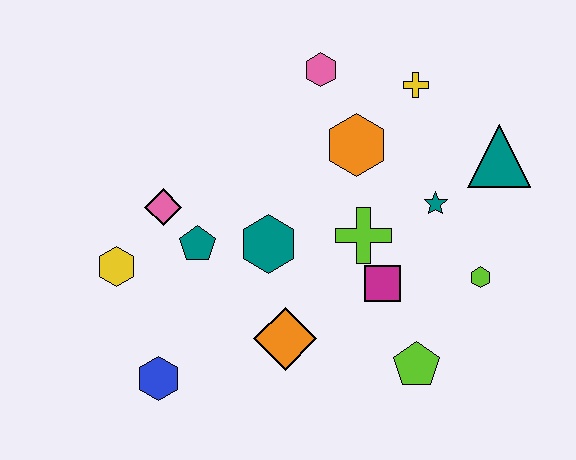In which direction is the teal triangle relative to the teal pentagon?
The teal triangle is to the right of the teal pentagon.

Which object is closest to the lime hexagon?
The teal star is closest to the lime hexagon.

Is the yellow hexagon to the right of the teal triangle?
No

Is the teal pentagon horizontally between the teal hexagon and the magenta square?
No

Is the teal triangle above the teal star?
Yes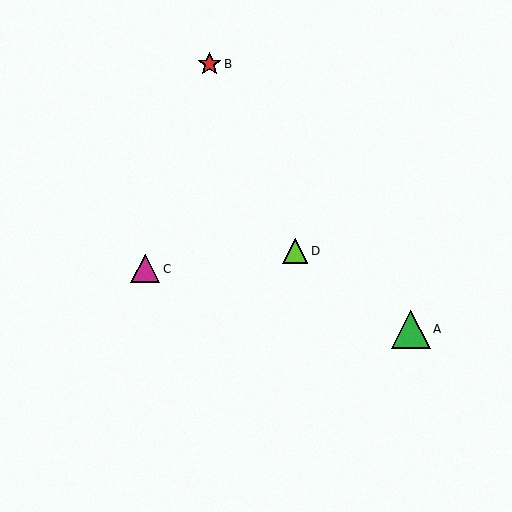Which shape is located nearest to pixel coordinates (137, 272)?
The magenta triangle (labeled C) at (145, 269) is nearest to that location.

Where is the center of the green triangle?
The center of the green triangle is at (411, 329).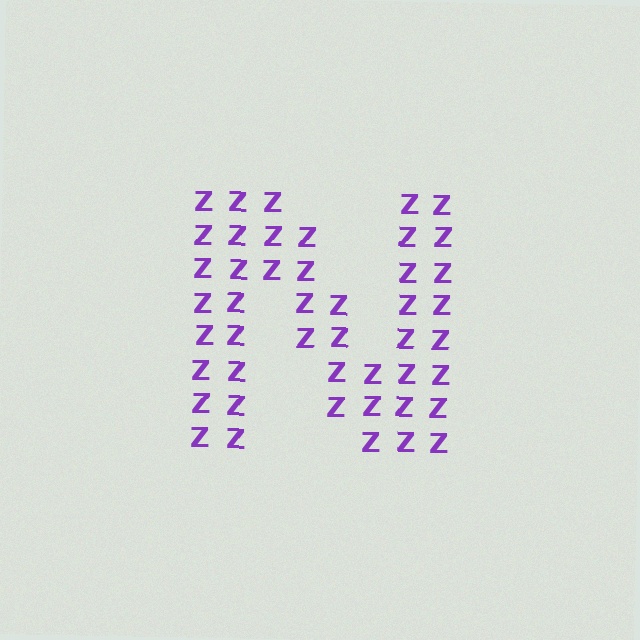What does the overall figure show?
The overall figure shows the letter N.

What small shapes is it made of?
It is made of small letter Z's.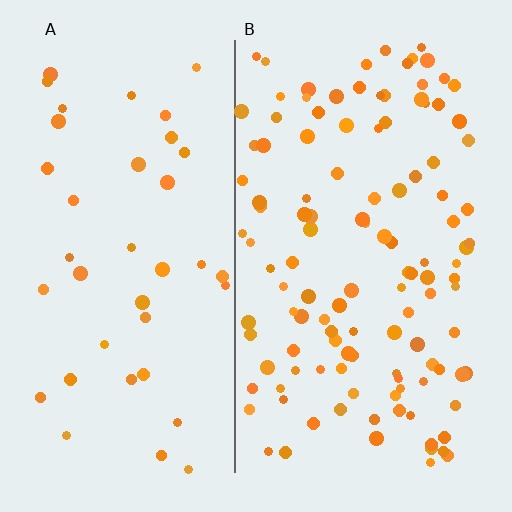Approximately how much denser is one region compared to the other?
Approximately 3.0× — region B over region A.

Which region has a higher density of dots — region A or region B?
B (the right).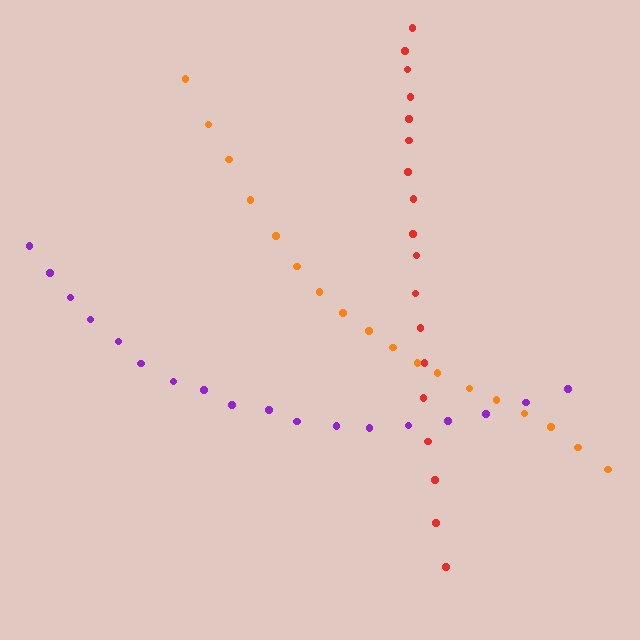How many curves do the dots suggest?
There are 3 distinct paths.